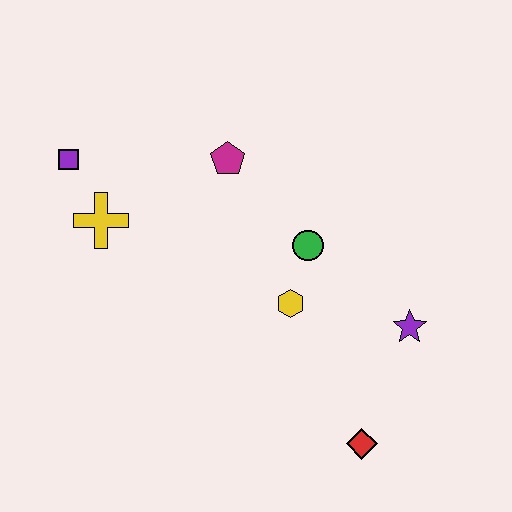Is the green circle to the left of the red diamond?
Yes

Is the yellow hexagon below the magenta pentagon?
Yes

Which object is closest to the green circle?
The yellow hexagon is closest to the green circle.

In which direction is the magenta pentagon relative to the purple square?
The magenta pentagon is to the right of the purple square.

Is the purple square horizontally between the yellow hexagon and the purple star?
No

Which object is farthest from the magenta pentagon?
The red diamond is farthest from the magenta pentagon.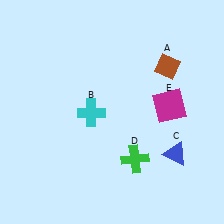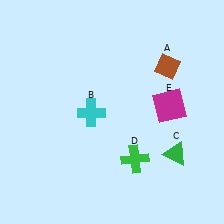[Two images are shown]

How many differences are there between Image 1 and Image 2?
There is 1 difference between the two images.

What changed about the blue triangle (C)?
In Image 1, C is blue. In Image 2, it changed to green.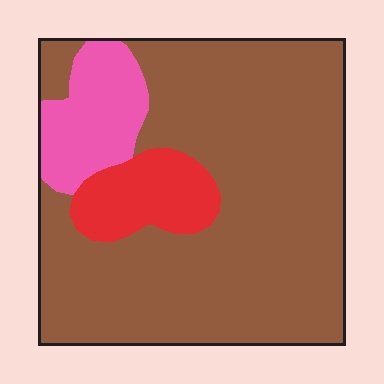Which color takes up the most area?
Brown, at roughly 75%.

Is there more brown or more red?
Brown.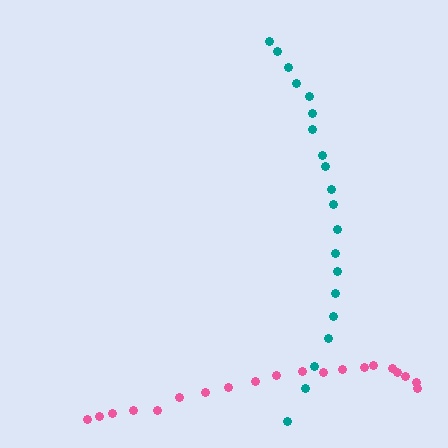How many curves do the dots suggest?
There are 2 distinct paths.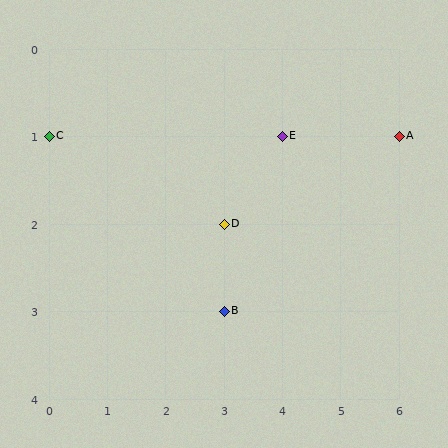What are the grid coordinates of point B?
Point B is at grid coordinates (3, 3).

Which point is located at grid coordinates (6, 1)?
Point A is at (6, 1).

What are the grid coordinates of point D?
Point D is at grid coordinates (3, 2).